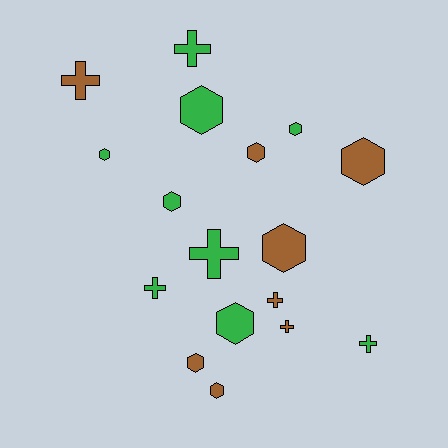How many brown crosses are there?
There are 3 brown crosses.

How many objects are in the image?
There are 17 objects.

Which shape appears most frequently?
Hexagon, with 10 objects.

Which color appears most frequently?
Green, with 9 objects.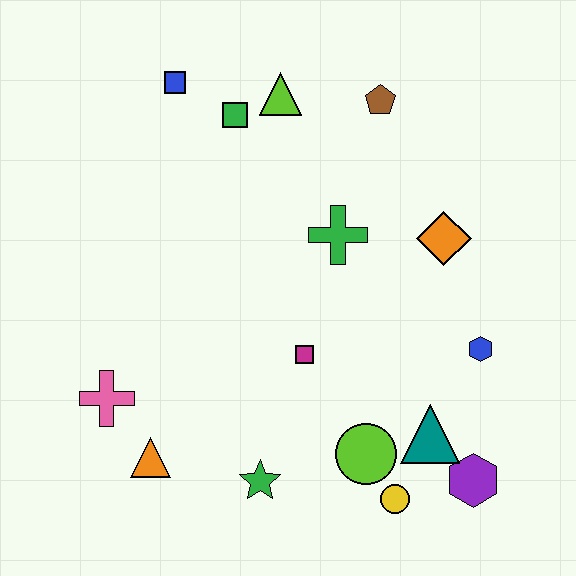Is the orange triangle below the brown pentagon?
Yes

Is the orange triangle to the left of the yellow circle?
Yes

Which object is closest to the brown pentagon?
The lime triangle is closest to the brown pentagon.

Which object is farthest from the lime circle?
The blue square is farthest from the lime circle.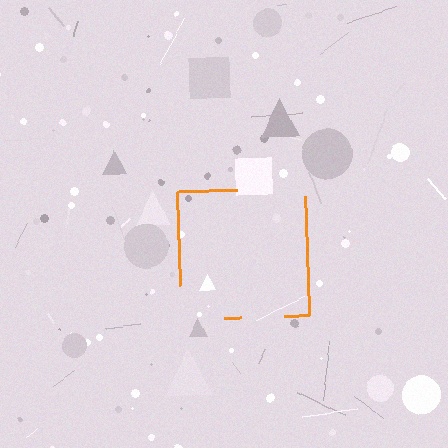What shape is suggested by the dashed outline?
The dashed outline suggests a square.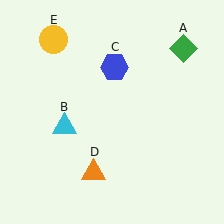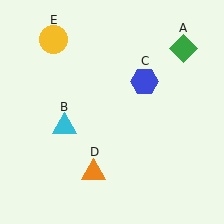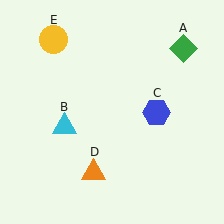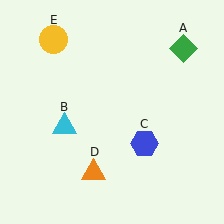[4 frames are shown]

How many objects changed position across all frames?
1 object changed position: blue hexagon (object C).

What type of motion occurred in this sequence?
The blue hexagon (object C) rotated clockwise around the center of the scene.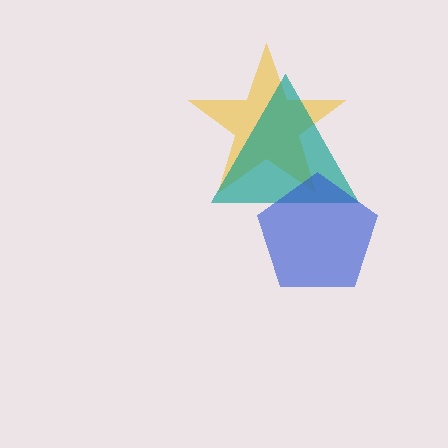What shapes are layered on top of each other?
The layered shapes are: a yellow star, a teal triangle, a blue pentagon.